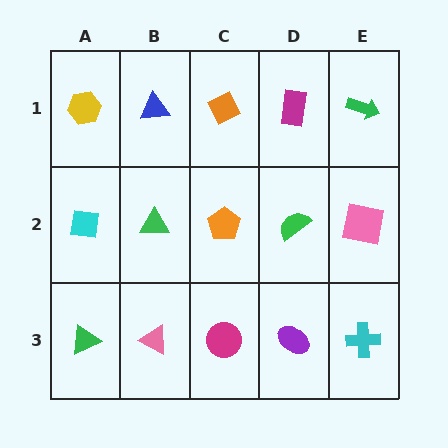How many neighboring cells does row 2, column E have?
3.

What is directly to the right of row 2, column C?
A green semicircle.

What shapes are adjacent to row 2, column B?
A blue triangle (row 1, column B), a pink triangle (row 3, column B), a cyan square (row 2, column A), an orange pentagon (row 2, column C).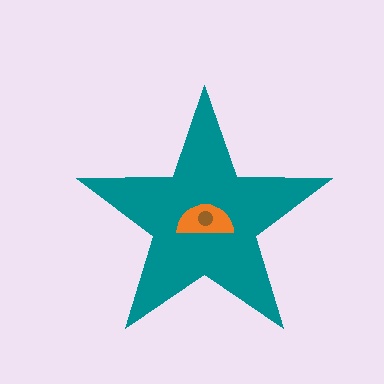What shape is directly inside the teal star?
The orange semicircle.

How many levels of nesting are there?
3.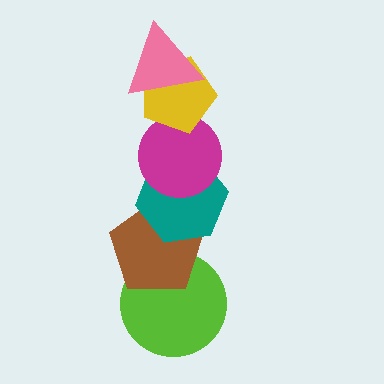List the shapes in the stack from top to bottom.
From top to bottom: the pink triangle, the yellow pentagon, the magenta circle, the teal hexagon, the brown pentagon, the lime circle.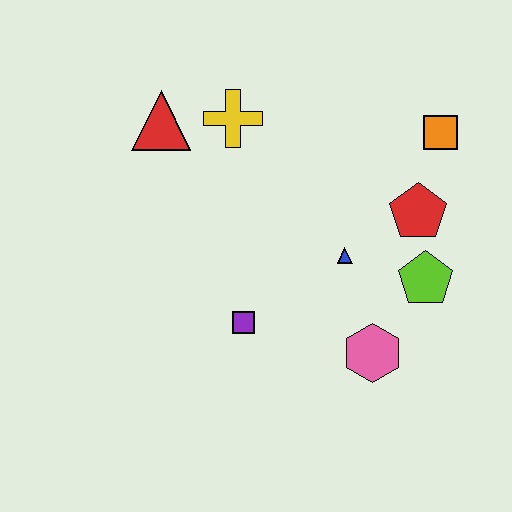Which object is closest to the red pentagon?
The lime pentagon is closest to the red pentagon.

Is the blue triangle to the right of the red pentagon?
No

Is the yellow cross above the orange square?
Yes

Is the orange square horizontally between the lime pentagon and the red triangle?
No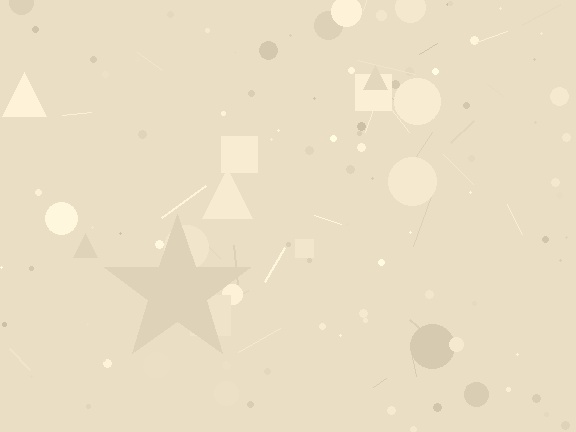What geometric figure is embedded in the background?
A star is embedded in the background.